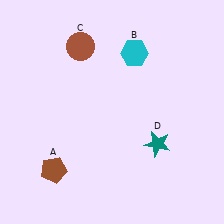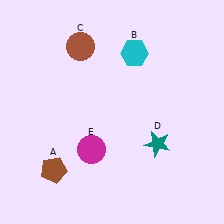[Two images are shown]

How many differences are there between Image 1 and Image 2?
There is 1 difference between the two images.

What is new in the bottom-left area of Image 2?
A magenta circle (E) was added in the bottom-left area of Image 2.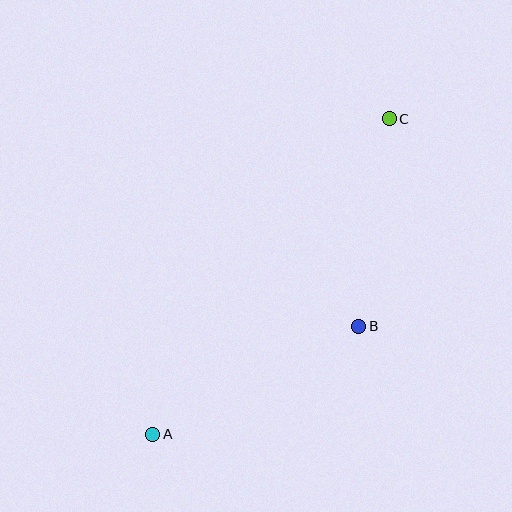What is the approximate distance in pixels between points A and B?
The distance between A and B is approximately 233 pixels.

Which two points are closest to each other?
Points B and C are closest to each other.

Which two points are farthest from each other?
Points A and C are farthest from each other.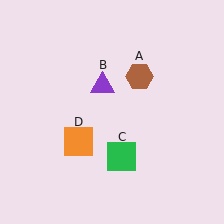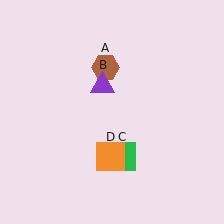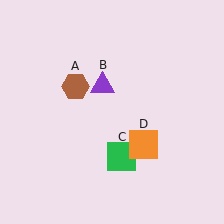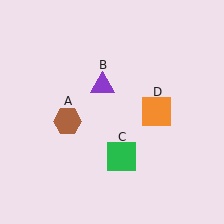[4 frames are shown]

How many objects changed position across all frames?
2 objects changed position: brown hexagon (object A), orange square (object D).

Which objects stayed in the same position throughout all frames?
Purple triangle (object B) and green square (object C) remained stationary.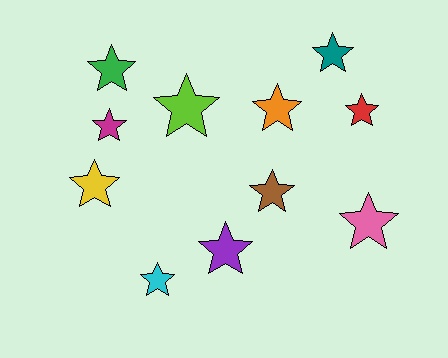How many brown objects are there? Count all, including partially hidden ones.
There is 1 brown object.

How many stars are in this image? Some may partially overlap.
There are 11 stars.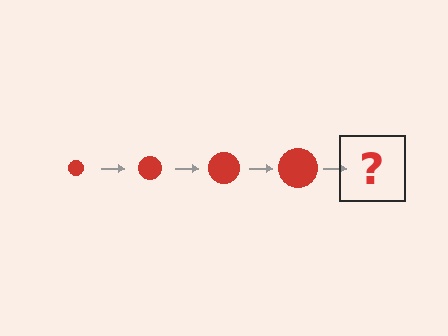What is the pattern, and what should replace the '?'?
The pattern is that the circle gets progressively larger each step. The '?' should be a red circle, larger than the previous one.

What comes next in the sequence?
The next element should be a red circle, larger than the previous one.